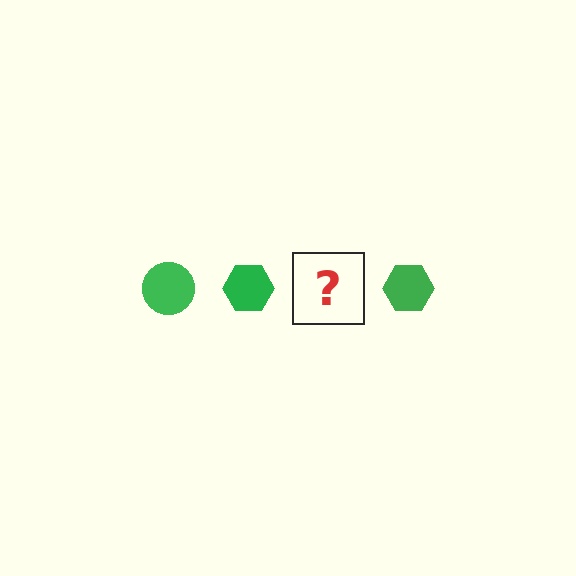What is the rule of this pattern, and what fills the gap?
The rule is that the pattern cycles through circle, hexagon shapes in green. The gap should be filled with a green circle.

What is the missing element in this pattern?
The missing element is a green circle.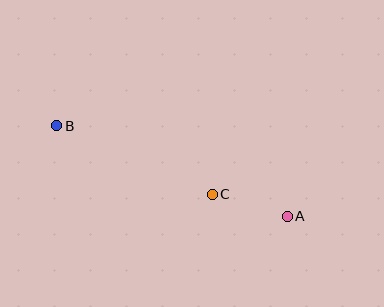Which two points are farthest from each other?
Points A and B are farthest from each other.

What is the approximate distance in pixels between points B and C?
The distance between B and C is approximately 170 pixels.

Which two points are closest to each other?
Points A and C are closest to each other.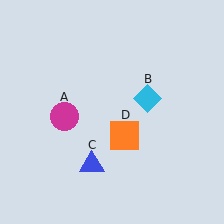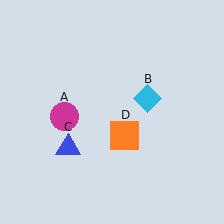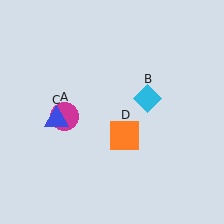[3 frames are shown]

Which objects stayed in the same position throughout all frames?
Magenta circle (object A) and cyan diamond (object B) and orange square (object D) remained stationary.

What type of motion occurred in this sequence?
The blue triangle (object C) rotated clockwise around the center of the scene.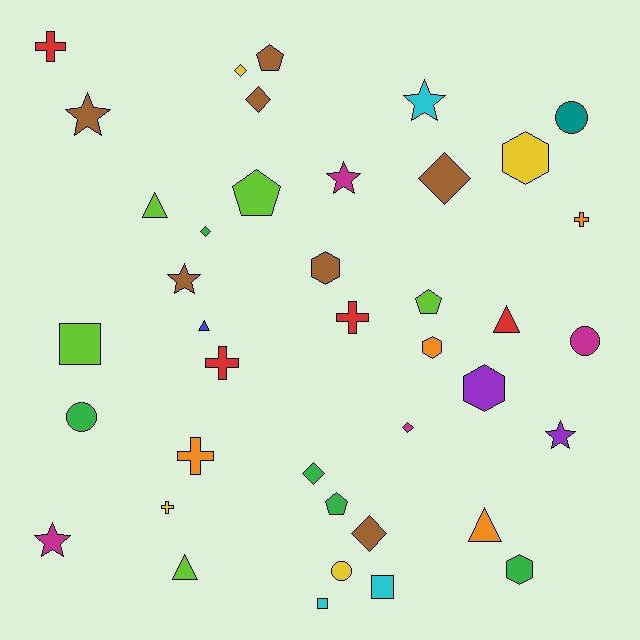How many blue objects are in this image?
There is 1 blue object.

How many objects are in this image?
There are 40 objects.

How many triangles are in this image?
There are 5 triangles.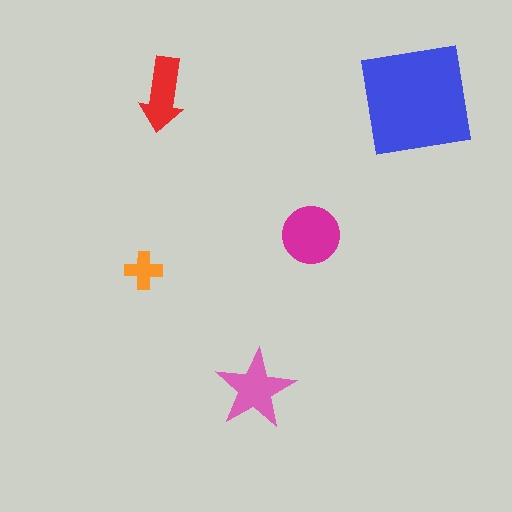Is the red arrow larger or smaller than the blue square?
Smaller.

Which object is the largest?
The blue square.